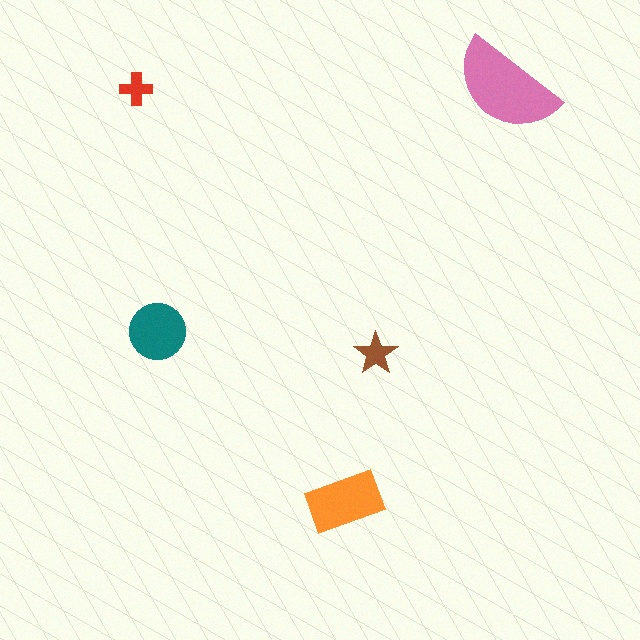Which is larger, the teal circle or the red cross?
The teal circle.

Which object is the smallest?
The red cross.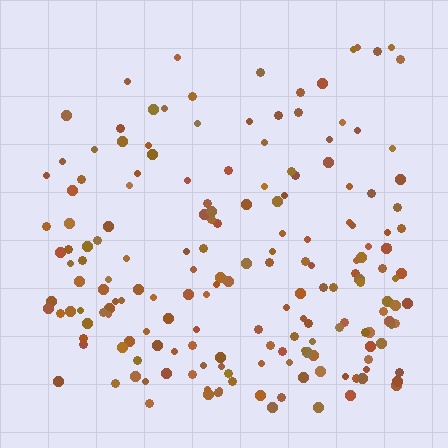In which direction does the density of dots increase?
From top to bottom, with the bottom side densest.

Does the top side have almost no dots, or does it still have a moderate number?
Still a moderate number, just noticeably fewer than the bottom.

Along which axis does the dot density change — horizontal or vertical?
Vertical.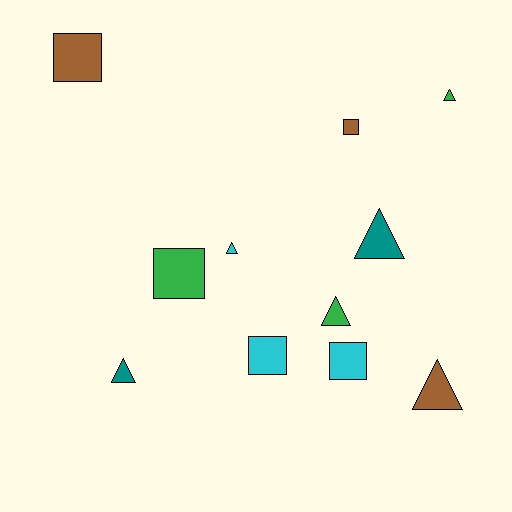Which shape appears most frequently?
Triangle, with 6 objects.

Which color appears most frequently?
Brown, with 3 objects.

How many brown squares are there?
There are 2 brown squares.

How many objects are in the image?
There are 11 objects.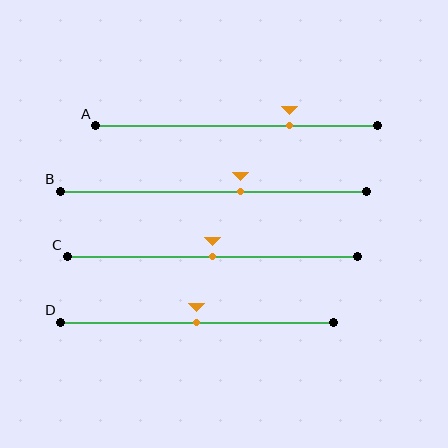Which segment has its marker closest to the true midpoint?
Segment C has its marker closest to the true midpoint.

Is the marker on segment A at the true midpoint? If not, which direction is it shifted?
No, the marker on segment A is shifted to the right by about 19% of the segment length.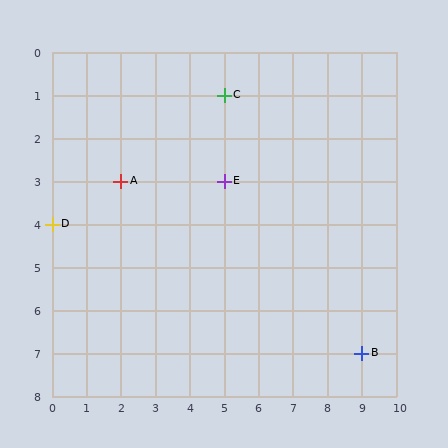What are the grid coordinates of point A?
Point A is at grid coordinates (2, 3).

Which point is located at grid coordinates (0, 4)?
Point D is at (0, 4).